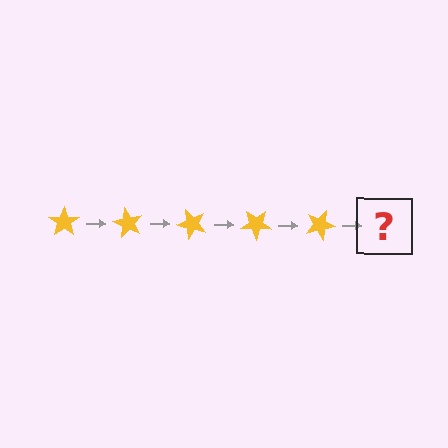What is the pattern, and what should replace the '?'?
The pattern is that the star rotates 60 degrees each step. The '?' should be a yellow star rotated 300 degrees.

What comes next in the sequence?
The next element should be a yellow star rotated 300 degrees.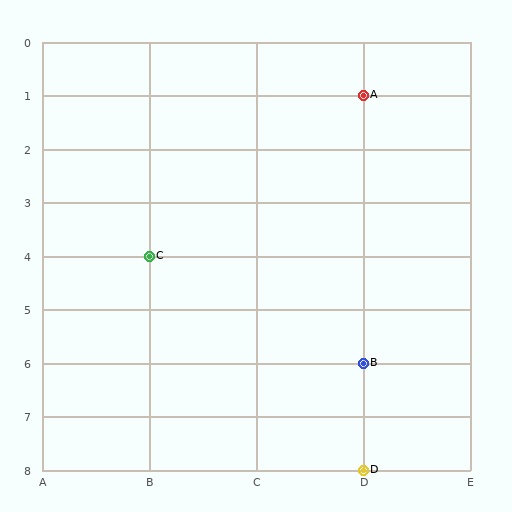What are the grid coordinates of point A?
Point A is at grid coordinates (D, 1).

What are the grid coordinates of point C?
Point C is at grid coordinates (B, 4).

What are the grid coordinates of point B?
Point B is at grid coordinates (D, 6).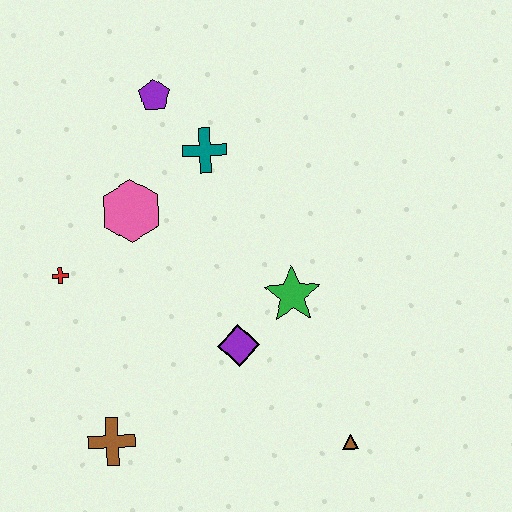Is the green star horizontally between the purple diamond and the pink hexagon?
No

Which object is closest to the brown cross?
The purple diamond is closest to the brown cross.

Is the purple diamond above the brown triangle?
Yes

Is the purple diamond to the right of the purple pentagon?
Yes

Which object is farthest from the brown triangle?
The purple pentagon is farthest from the brown triangle.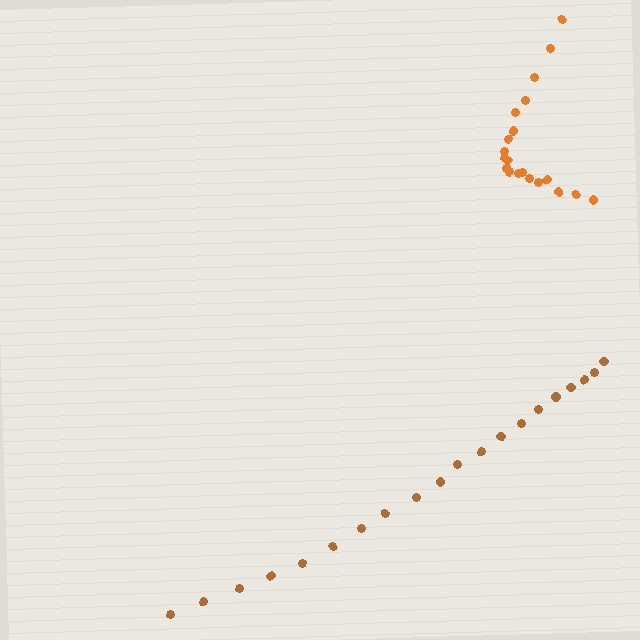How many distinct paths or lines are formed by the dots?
There are 2 distinct paths.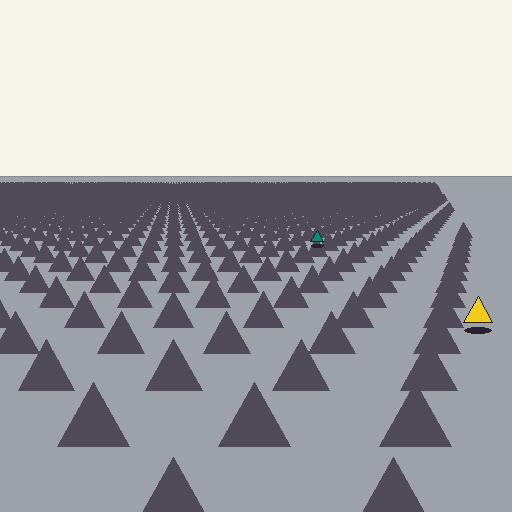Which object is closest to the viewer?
The yellow triangle is closest. The texture marks near it are larger and more spread out.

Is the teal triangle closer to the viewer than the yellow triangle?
No. The yellow triangle is closer — you can tell from the texture gradient: the ground texture is coarser near it.